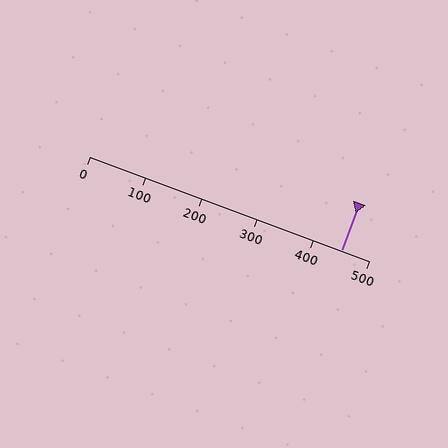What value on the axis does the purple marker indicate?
The marker indicates approximately 450.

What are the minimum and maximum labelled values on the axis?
The axis runs from 0 to 500.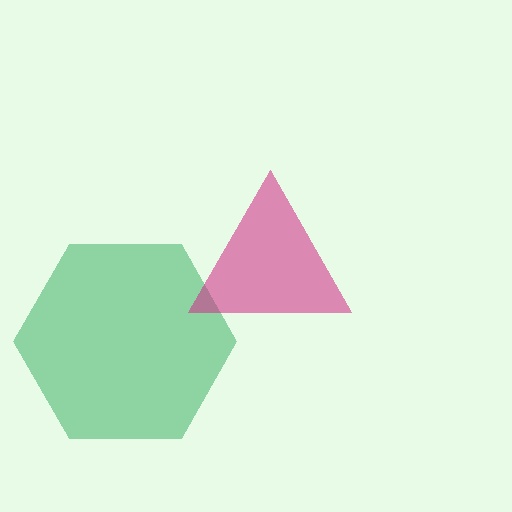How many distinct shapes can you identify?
There are 2 distinct shapes: a green hexagon, a magenta triangle.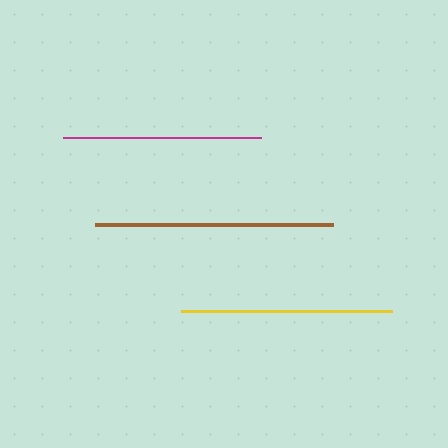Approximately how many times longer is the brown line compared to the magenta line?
The brown line is approximately 1.2 times the length of the magenta line.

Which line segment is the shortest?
The magenta line is the shortest at approximately 197 pixels.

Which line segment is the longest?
The brown line is the longest at approximately 238 pixels.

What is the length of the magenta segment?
The magenta segment is approximately 197 pixels long.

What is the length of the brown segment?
The brown segment is approximately 238 pixels long.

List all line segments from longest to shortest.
From longest to shortest: brown, yellow, magenta.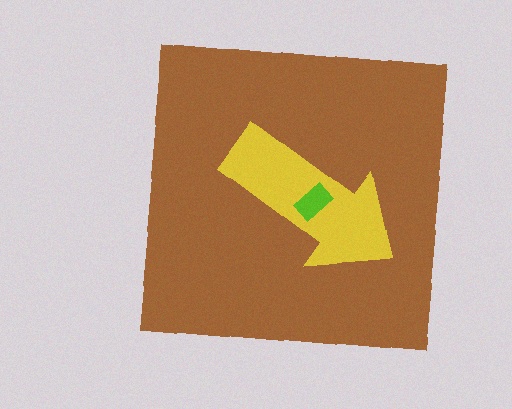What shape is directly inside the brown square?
The yellow arrow.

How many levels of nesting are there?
3.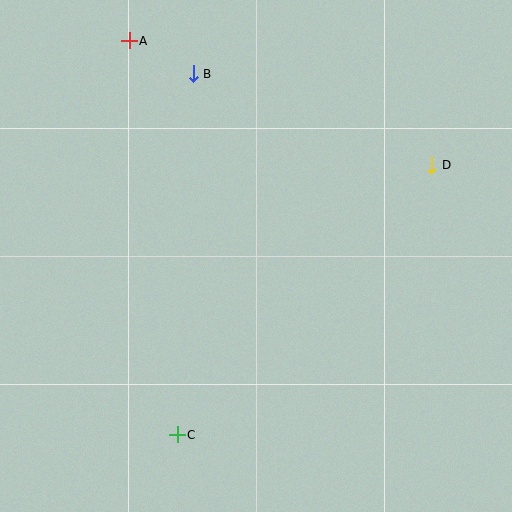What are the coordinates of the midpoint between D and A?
The midpoint between D and A is at (280, 103).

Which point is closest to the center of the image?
Point B at (193, 74) is closest to the center.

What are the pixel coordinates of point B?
Point B is at (193, 74).